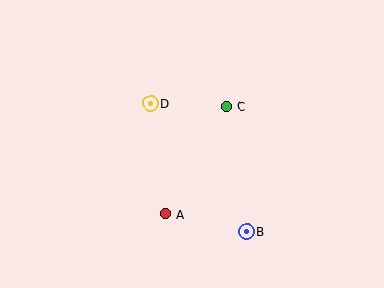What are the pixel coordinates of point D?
Point D is at (150, 103).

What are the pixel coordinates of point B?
Point B is at (247, 231).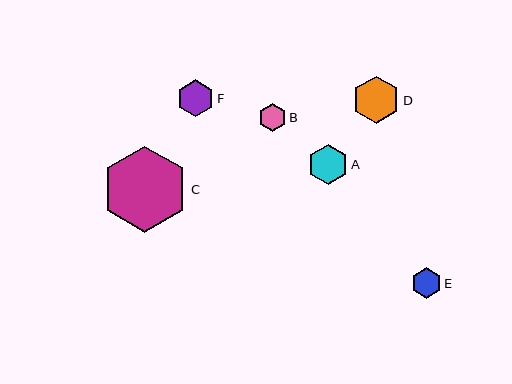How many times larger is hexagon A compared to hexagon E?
Hexagon A is approximately 1.3 times the size of hexagon E.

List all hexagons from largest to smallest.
From largest to smallest: C, D, A, F, E, B.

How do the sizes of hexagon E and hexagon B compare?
Hexagon E and hexagon B are approximately the same size.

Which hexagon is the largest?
Hexagon C is the largest with a size of approximately 86 pixels.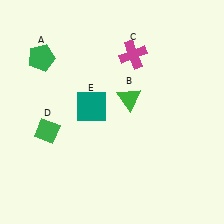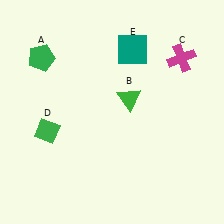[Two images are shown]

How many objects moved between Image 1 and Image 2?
2 objects moved between the two images.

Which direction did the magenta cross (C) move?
The magenta cross (C) moved right.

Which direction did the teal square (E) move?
The teal square (E) moved up.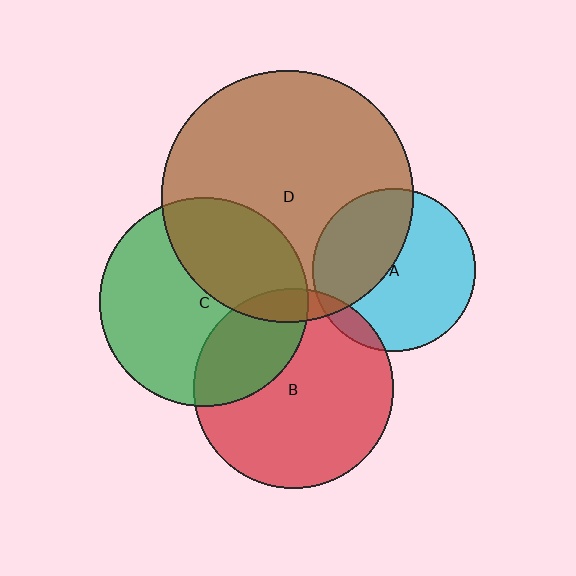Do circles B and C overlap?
Yes.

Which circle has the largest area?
Circle D (brown).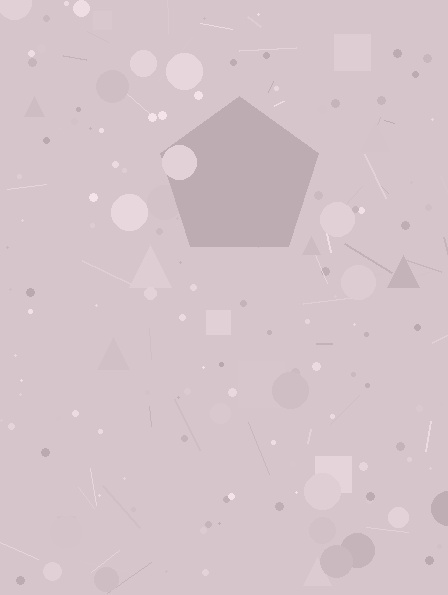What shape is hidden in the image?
A pentagon is hidden in the image.